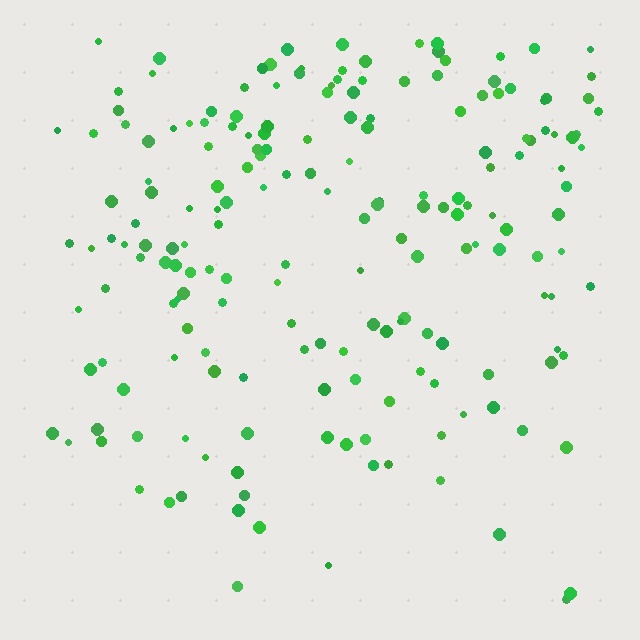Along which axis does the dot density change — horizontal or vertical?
Vertical.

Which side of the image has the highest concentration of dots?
The top.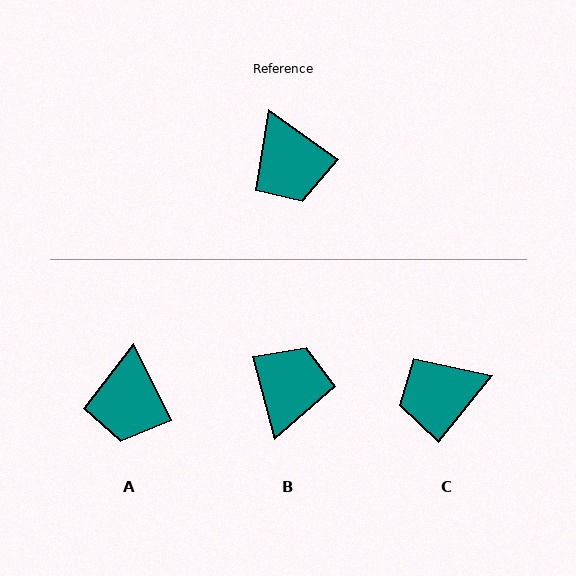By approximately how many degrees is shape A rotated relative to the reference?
Approximately 28 degrees clockwise.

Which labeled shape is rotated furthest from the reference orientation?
B, about 140 degrees away.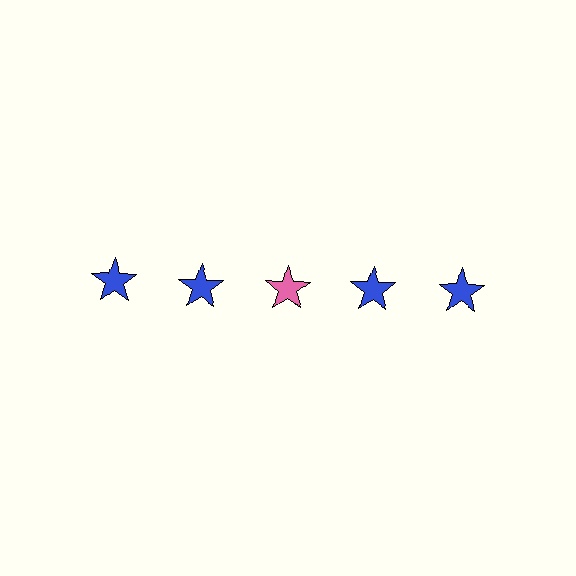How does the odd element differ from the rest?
It has a different color: pink instead of blue.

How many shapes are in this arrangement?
There are 5 shapes arranged in a grid pattern.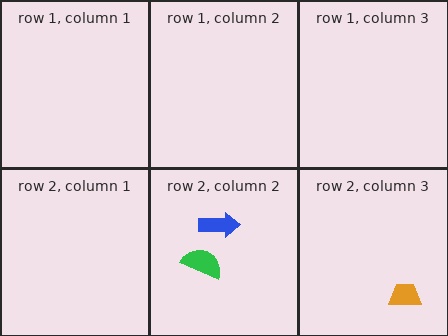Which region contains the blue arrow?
The row 2, column 2 region.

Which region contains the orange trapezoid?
The row 2, column 3 region.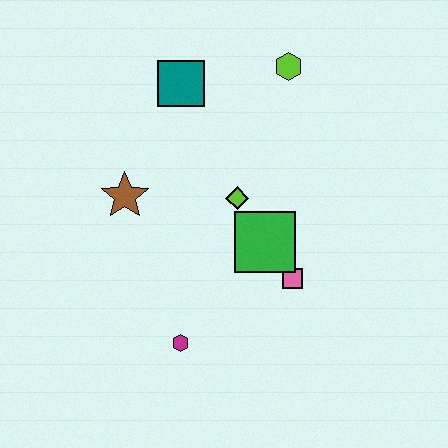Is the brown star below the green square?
No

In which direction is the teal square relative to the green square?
The teal square is above the green square.